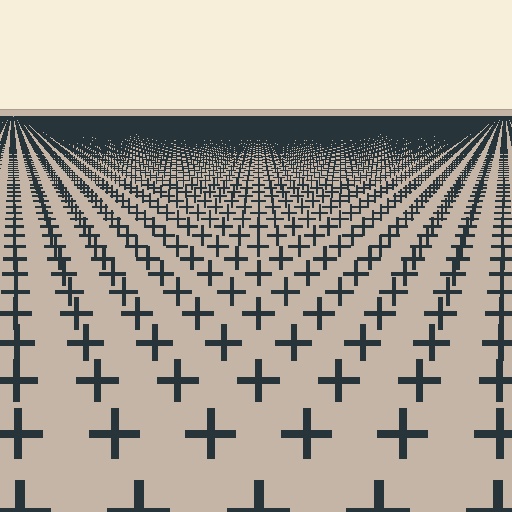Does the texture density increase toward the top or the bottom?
Density increases toward the top.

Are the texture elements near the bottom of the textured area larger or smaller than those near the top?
Larger. Near the bottom, elements are closer to the viewer and appear at a bigger on-screen size.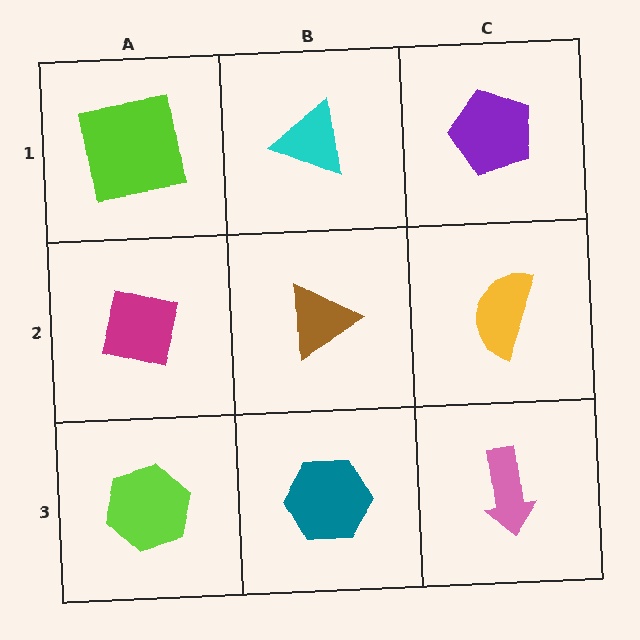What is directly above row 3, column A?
A magenta square.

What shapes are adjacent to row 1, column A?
A magenta square (row 2, column A), a cyan triangle (row 1, column B).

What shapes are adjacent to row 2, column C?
A purple pentagon (row 1, column C), a pink arrow (row 3, column C), a brown triangle (row 2, column B).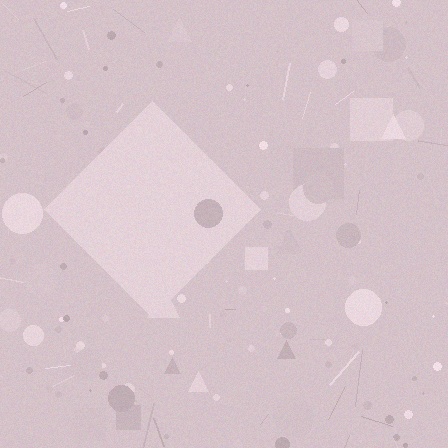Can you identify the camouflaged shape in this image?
The camouflaged shape is a diamond.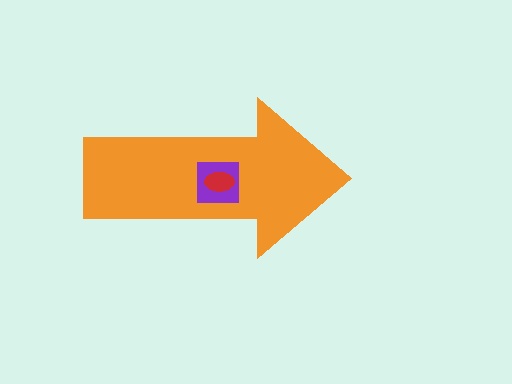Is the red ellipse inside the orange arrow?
Yes.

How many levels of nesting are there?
3.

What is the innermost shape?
The red ellipse.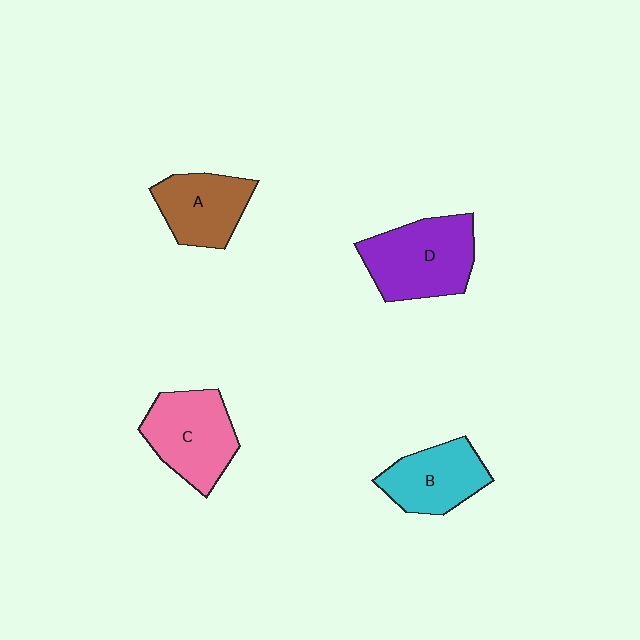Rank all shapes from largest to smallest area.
From largest to smallest: D (purple), C (pink), B (cyan), A (brown).